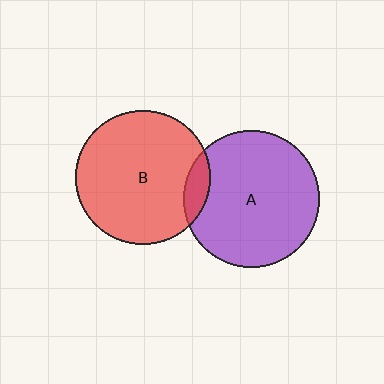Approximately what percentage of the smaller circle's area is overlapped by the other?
Approximately 10%.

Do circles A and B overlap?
Yes.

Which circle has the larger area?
Circle A (purple).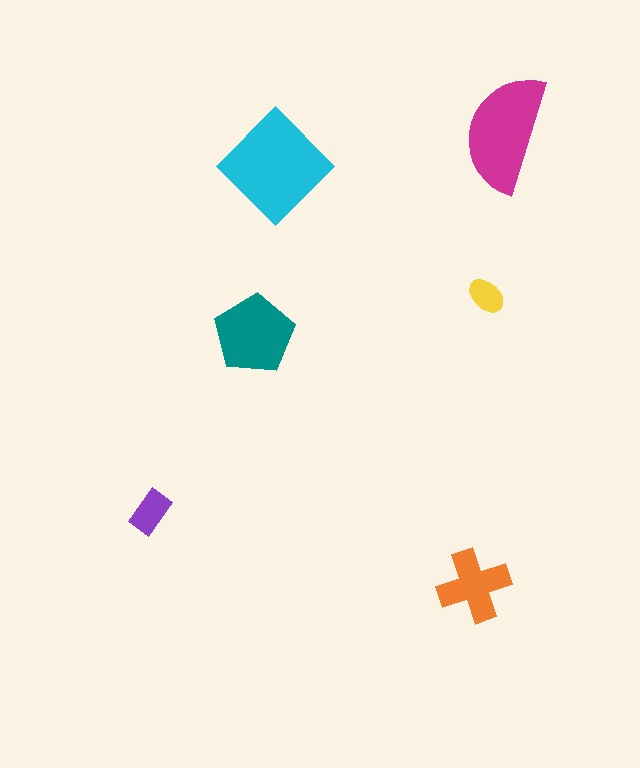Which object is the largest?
The cyan diamond.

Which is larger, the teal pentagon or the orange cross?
The teal pentagon.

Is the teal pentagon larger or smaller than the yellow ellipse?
Larger.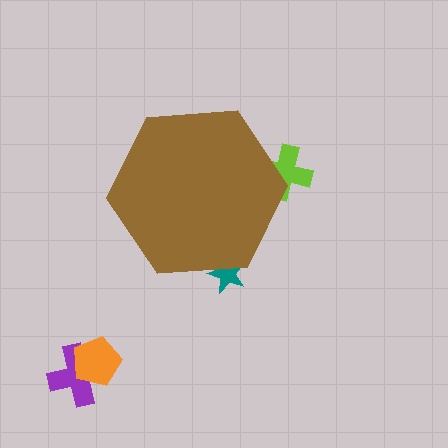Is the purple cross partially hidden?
No, the purple cross is fully visible.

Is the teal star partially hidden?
Yes, the teal star is partially hidden behind the brown hexagon.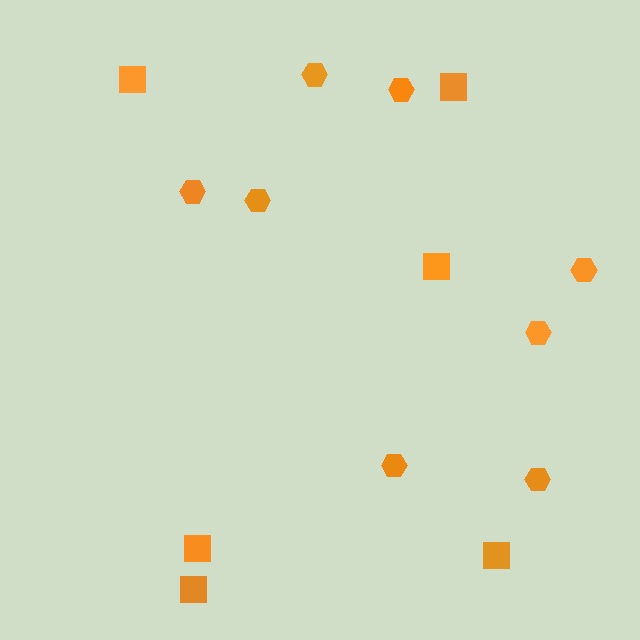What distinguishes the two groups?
There are 2 groups: one group of hexagons (8) and one group of squares (6).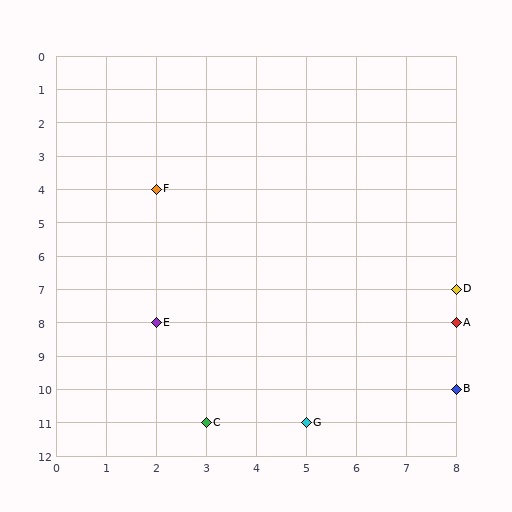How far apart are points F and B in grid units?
Points F and B are 6 columns and 6 rows apart (about 8.5 grid units diagonally).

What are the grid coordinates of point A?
Point A is at grid coordinates (8, 8).